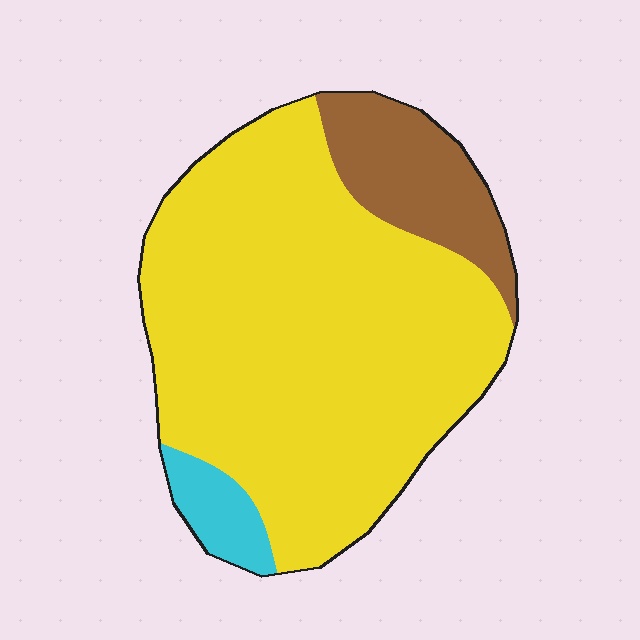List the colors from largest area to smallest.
From largest to smallest: yellow, brown, cyan.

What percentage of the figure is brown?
Brown takes up about one sixth (1/6) of the figure.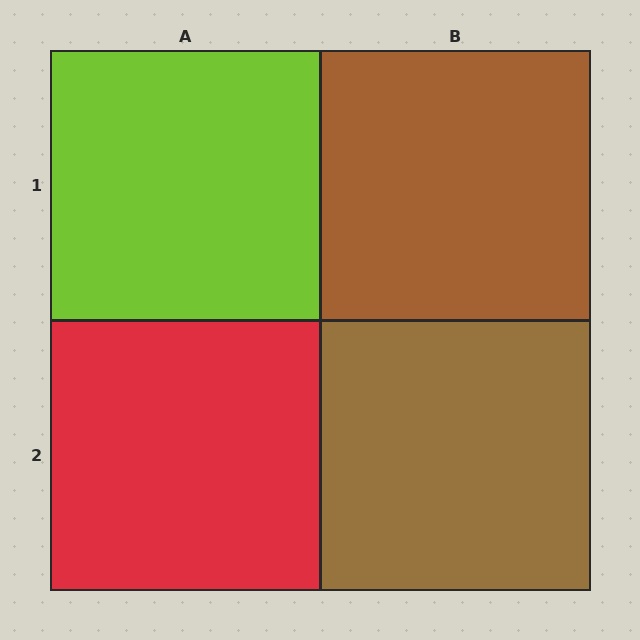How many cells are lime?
1 cell is lime.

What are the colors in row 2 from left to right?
Red, brown.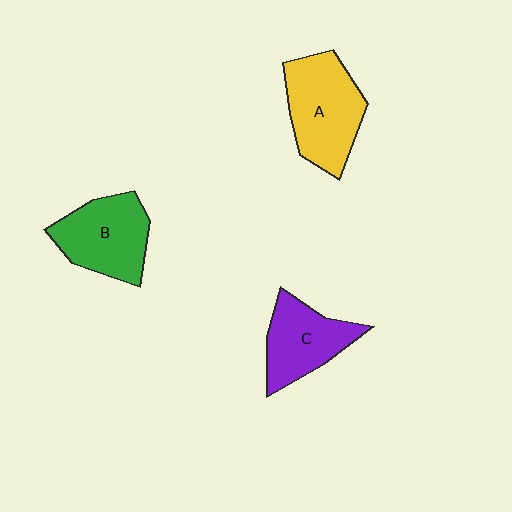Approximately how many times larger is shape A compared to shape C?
Approximately 1.3 times.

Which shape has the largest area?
Shape A (yellow).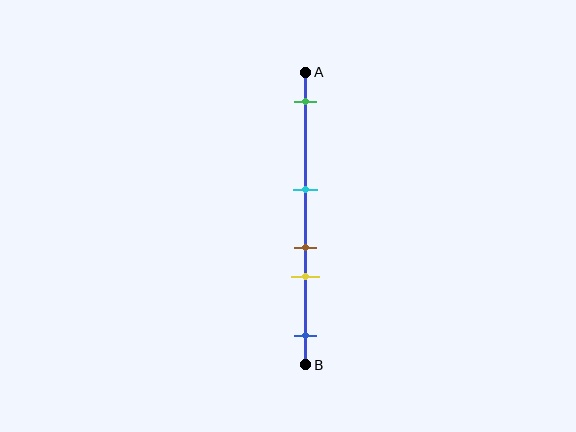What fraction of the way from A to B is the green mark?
The green mark is approximately 10% (0.1) of the way from A to B.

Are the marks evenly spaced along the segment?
No, the marks are not evenly spaced.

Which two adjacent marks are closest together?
The brown and yellow marks are the closest adjacent pair.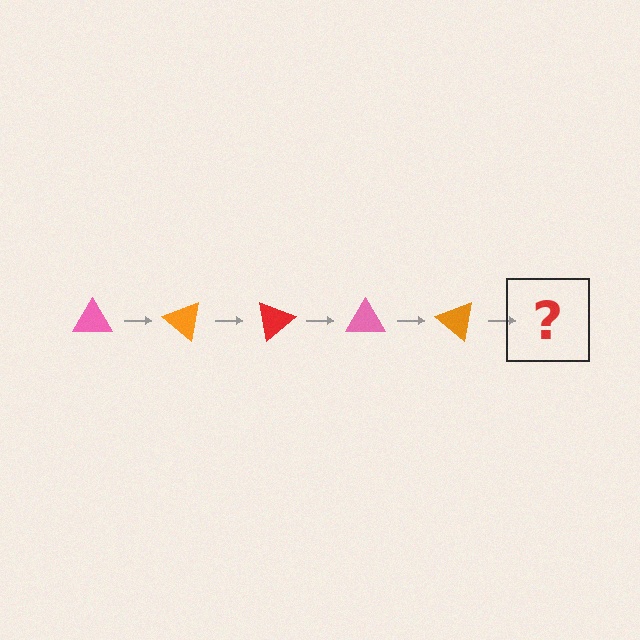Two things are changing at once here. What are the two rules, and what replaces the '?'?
The two rules are that it rotates 40 degrees each step and the color cycles through pink, orange, and red. The '?' should be a red triangle, rotated 200 degrees from the start.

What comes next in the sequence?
The next element should be a red triangle, rotated 200 degrees from the start.